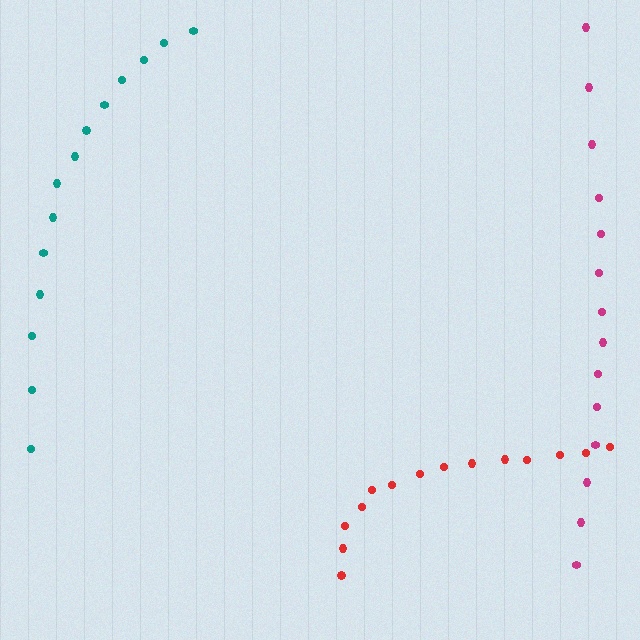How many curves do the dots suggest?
There are 3 distinct paths.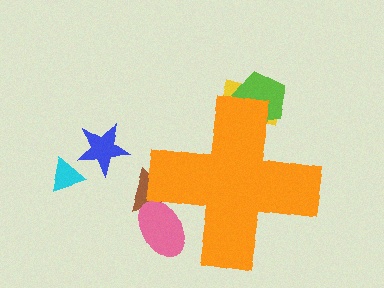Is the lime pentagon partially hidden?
Yes, the lime pentagon is partially hidden behind the orange cross.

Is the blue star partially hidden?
No, the blue star is fully visible.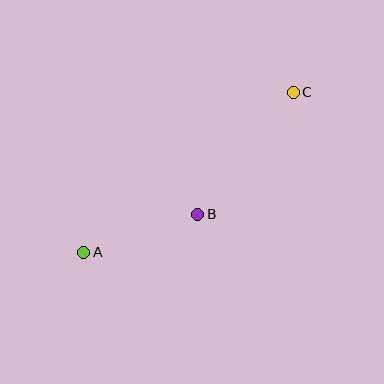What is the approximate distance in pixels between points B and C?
The distance between B and C is approximately 155 pixels.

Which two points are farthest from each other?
Points A and C are farthest from each other.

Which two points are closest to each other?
Points A and B are closest to each other.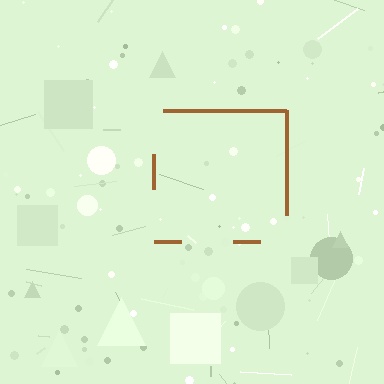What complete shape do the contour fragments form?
The contour fragments form a square.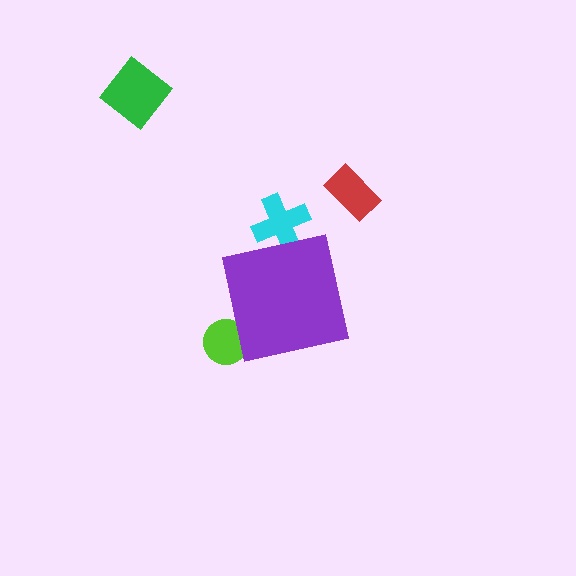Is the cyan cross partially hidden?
Yes, the cyan cross is partially hidden behind the purple square.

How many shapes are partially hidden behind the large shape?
2 shapes are partially hidden.